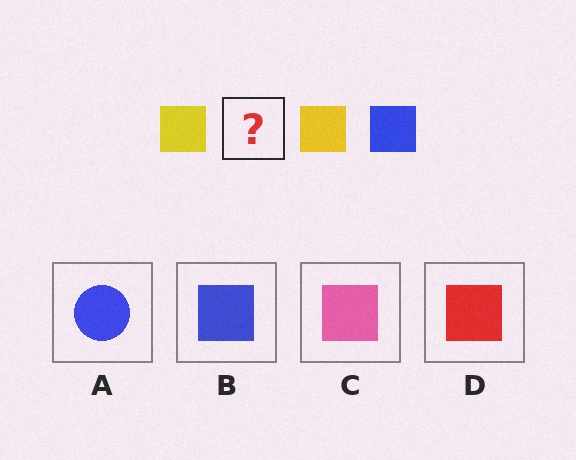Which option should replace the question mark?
Option B.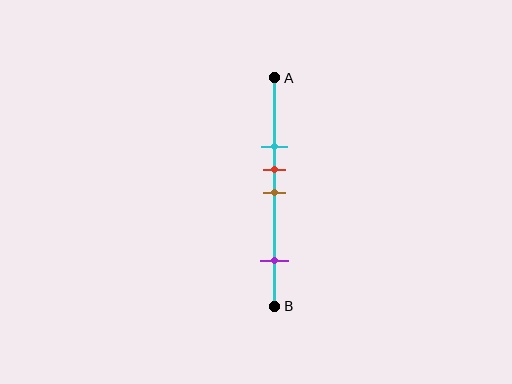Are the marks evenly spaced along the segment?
No, the marks are not evenly spaced.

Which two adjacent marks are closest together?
The red and brown marks are the closest adjacent pair.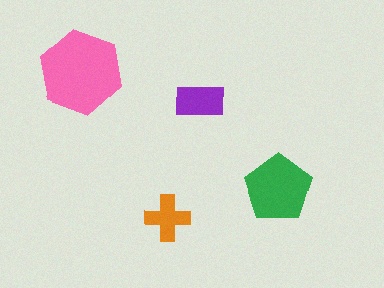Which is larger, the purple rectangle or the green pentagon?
The green pentagon.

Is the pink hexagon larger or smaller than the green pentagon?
Larger.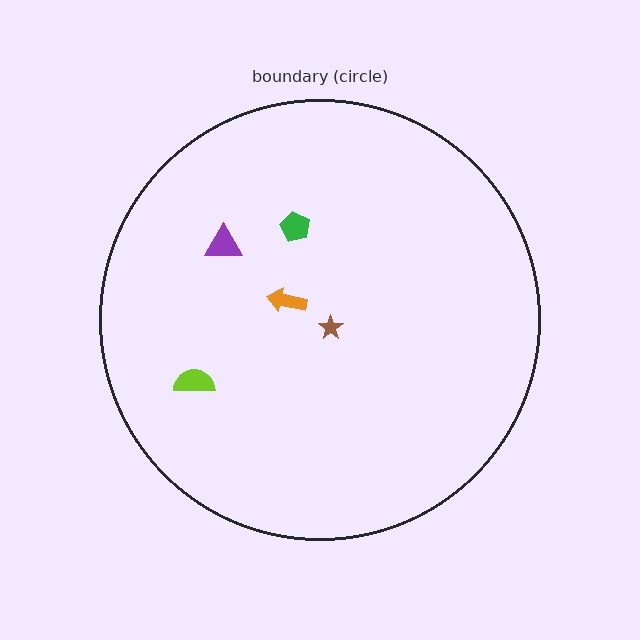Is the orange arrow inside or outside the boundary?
Inside.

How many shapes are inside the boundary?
5 inside, 0 outside.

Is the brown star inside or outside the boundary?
Inside.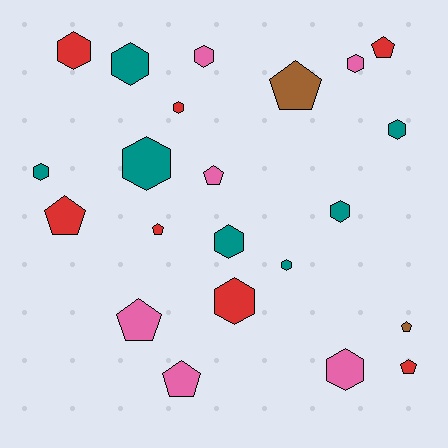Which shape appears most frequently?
Hexagon, with 13 objects.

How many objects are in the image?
There are 22 objects.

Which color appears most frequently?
Red, with 7 objects.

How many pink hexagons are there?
There are 3 pink hexagons.